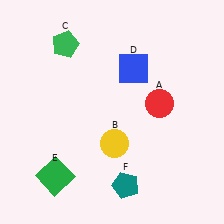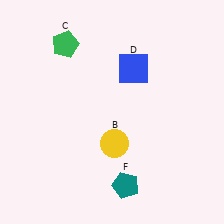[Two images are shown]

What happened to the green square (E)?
The green square (E) was removed in Image 2. It was in the bottom-left area of Image 1.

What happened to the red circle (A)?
The red circle (A) was removed in Image 2. It was in the top-right area of Image 1.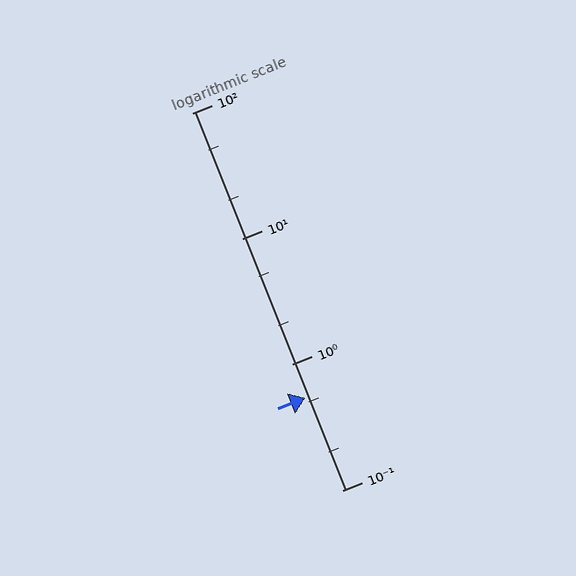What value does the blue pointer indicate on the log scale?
The pointer indicates approximately 0.54.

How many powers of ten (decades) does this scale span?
The scale spans 3 decades, from 0.1 to 100.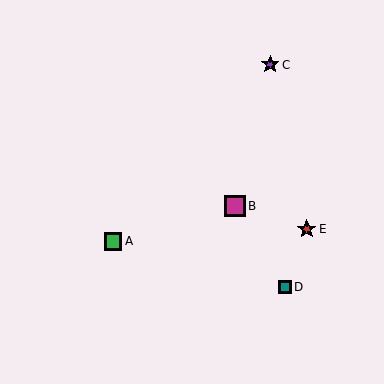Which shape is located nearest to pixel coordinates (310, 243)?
The red star (labeled E) at (307, 229) is nearest to that location.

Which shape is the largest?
The magenta square (labeled B) is the largest.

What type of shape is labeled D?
Shape D is a teal square.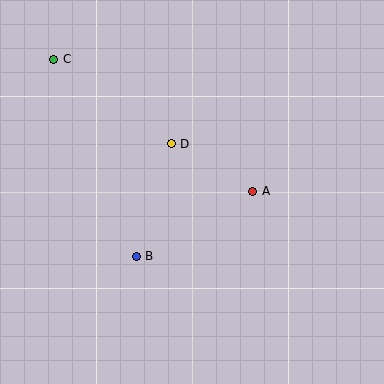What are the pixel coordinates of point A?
Point A is at (253, 191).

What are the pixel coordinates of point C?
Point C is at (54, 59).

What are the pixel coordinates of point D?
Point D is at (171, 144).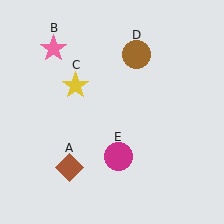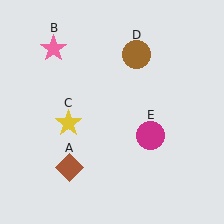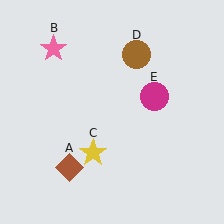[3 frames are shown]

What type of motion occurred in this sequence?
The yellow star (object C), magenta circle (object E) rotated counterclockwise around the center of the scene.